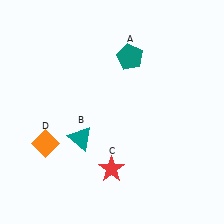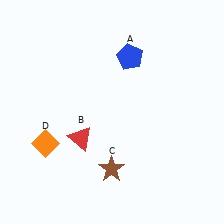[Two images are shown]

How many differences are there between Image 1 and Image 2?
There are 3 differences between the two images.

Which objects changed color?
A changed from teal to blue. B changed from teal to red. C changed from red to brown.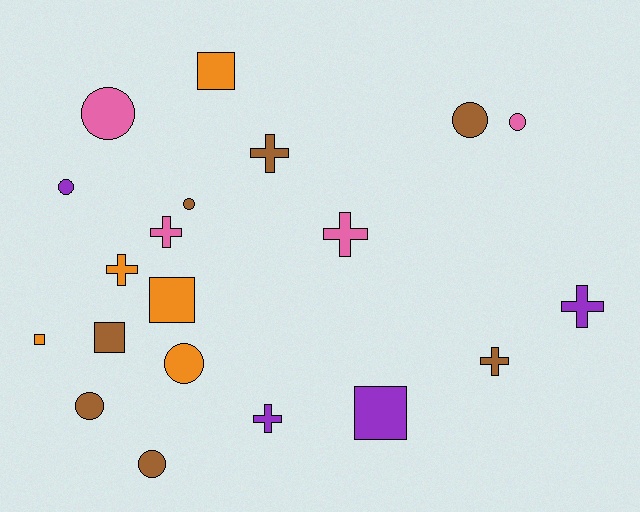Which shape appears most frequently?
Circle, with 8 objects.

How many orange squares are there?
There are 3 orange squares.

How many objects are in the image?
There are 20 objects.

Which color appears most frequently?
Brown, with 7 objects.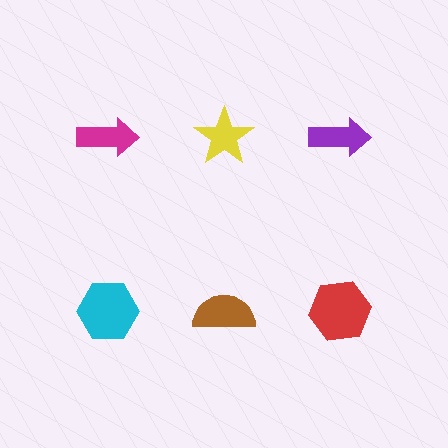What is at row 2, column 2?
A brown semicircle.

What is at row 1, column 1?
A magenta arrow.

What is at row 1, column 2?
A yellow star.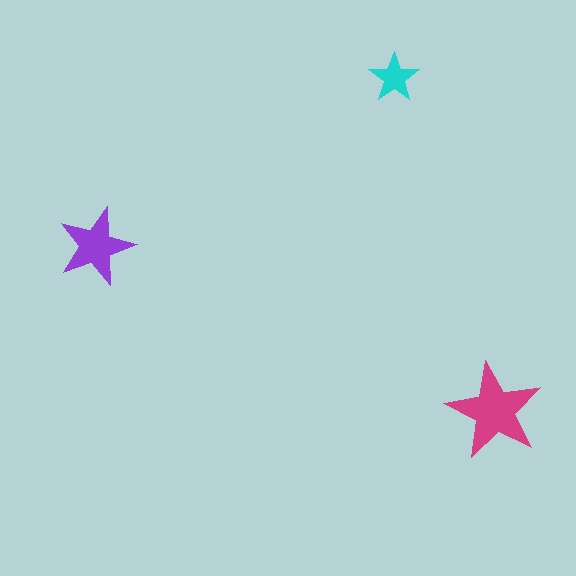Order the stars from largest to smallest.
the magenta one, the purple one, the cyan one.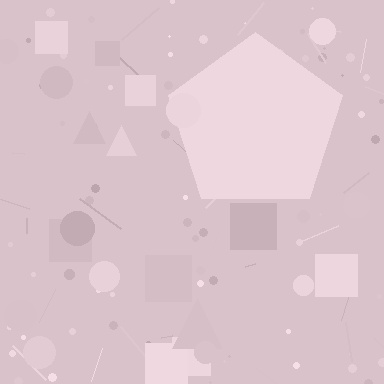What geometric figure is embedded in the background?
A pentagon is embedded in the background.